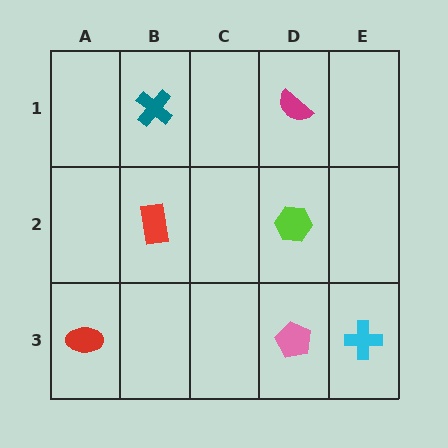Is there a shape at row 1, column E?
No, that cell is empty.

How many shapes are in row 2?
2 shapes.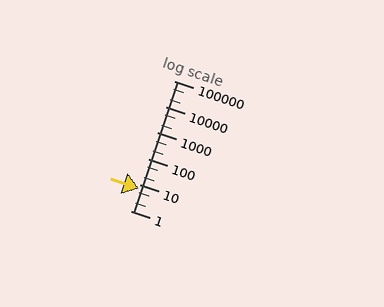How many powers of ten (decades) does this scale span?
The scale spans 5 decades, from 1 to 100000.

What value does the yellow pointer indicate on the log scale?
The pointer indicates approximately 7.2.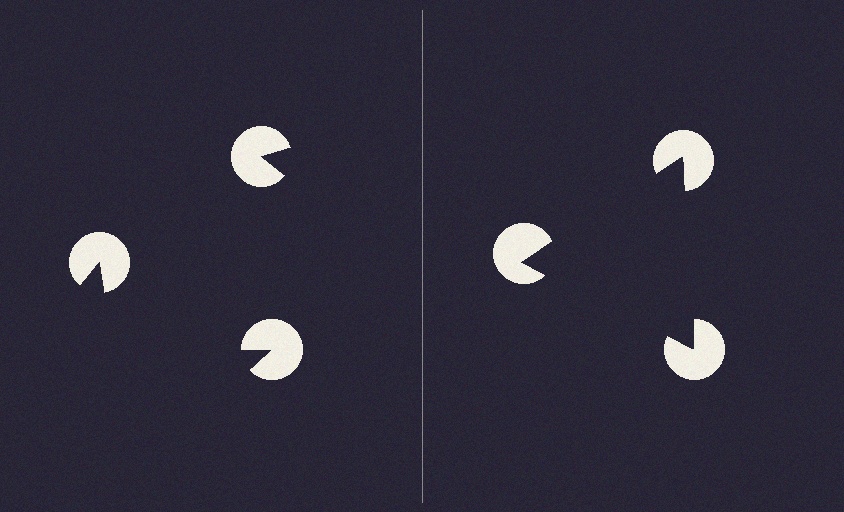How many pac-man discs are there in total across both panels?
6 — 3 on each side.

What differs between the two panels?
The pac-man discs are positioned identically on both sides; only the wedge orientations differ. On the right they align to a triangle; on the left they are misaligned.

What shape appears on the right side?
An illusory triangle.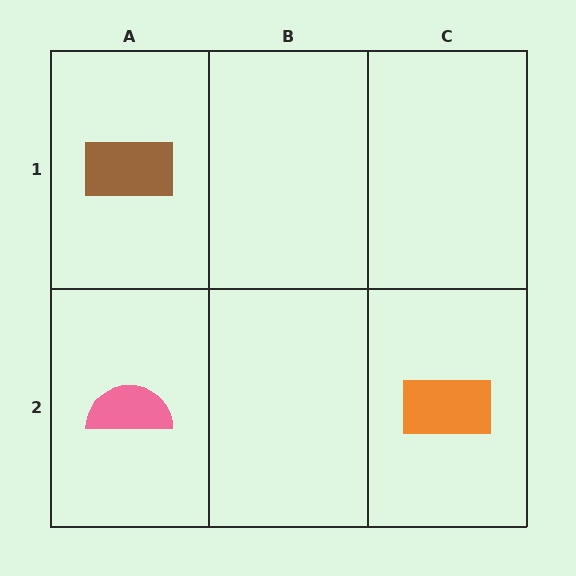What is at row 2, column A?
A pink semicircle.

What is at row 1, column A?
A brown rectangle.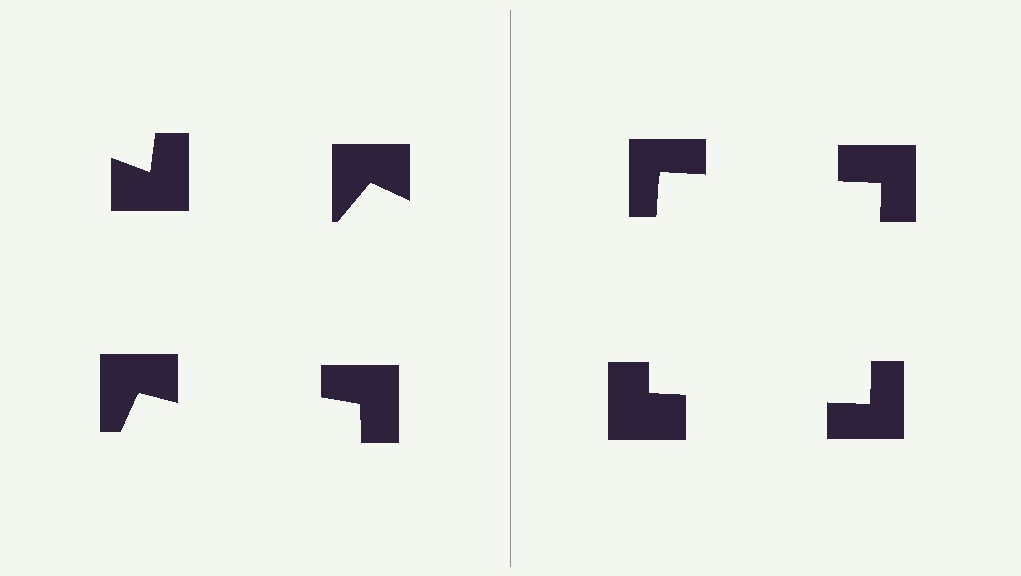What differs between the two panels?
The notched squares are positioned identically on both sides; only the wedge orientations differ. On the right they align to a square; on the left they are misaligned.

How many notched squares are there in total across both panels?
8 — 4 on each side.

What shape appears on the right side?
An illusory square.